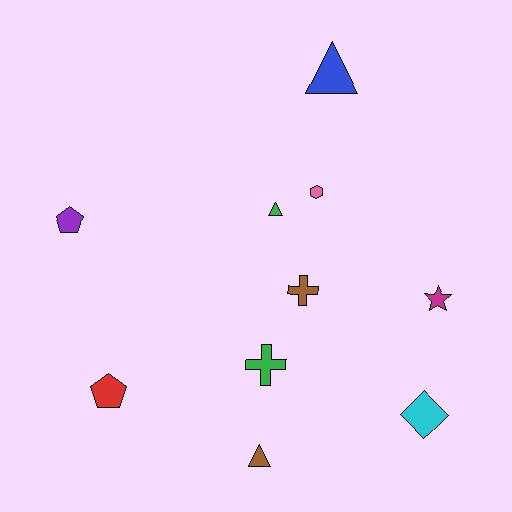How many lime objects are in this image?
There are no lime objects.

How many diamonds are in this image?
There is 1 diamond.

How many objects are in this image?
There are 10 objects.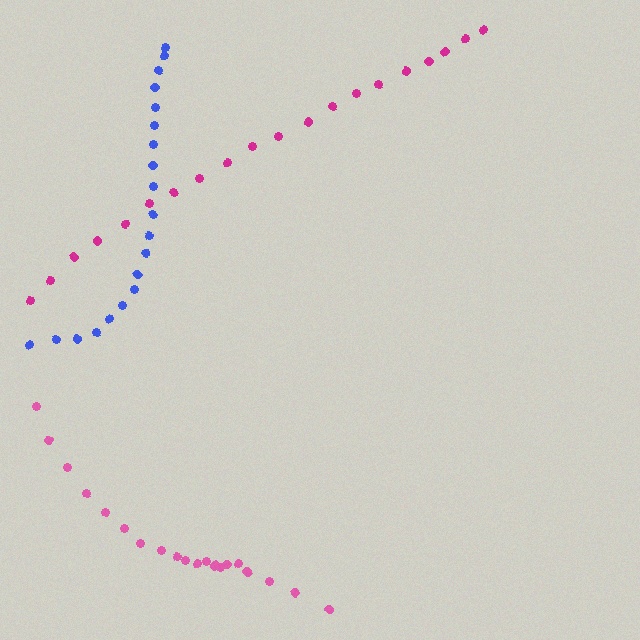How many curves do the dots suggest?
There are 3 distinct paths.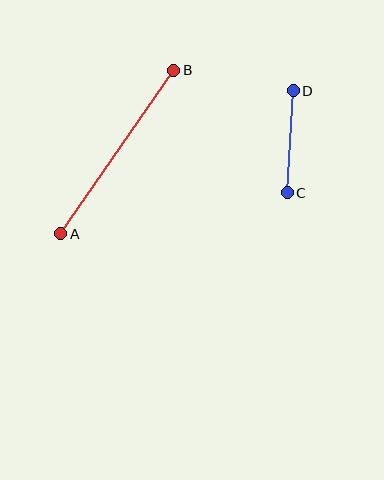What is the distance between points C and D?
The distance is approximately 102 pixels.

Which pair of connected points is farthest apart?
Points A and B are farthest apart.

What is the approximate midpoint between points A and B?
The midpoint is at approximately (117, 152) pixels.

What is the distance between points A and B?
The distance is approximately 199 pixels.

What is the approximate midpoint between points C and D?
The midpoint is at approximately (290, 142) pixels.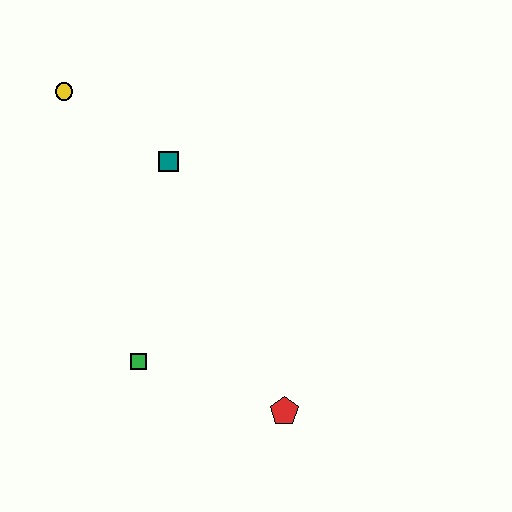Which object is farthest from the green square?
The yellow circle is farthest from the green square.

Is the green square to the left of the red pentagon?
Yes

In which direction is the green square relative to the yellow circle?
The green square is below the yellow circle.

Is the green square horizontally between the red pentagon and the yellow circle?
Yes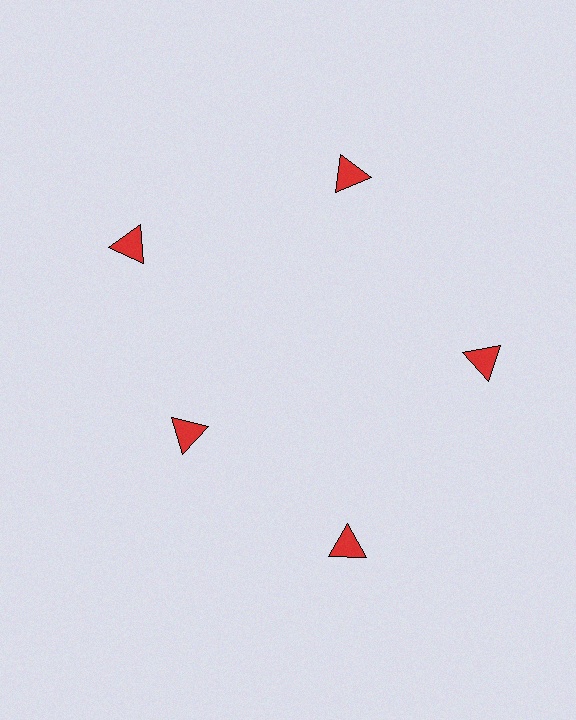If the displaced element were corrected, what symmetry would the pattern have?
It would have 5-fold rotational symmetry — the pattern would map onto itself every 72 degrees.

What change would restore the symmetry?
The symmetry would be restored by moving it outward, back onto the ring so that all 5 triangles sit at equal angles and equal distance from the center.